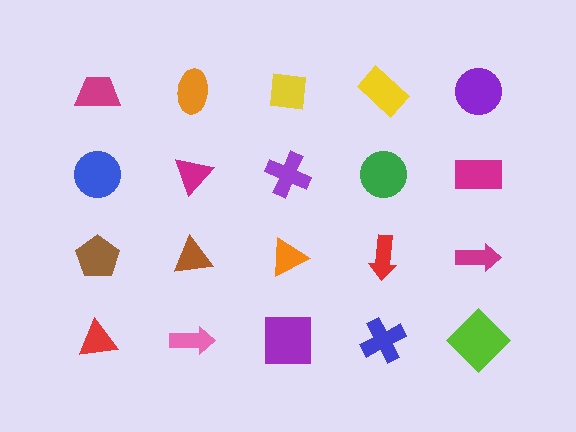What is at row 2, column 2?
A magenta triangle.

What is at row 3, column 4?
A red arrow.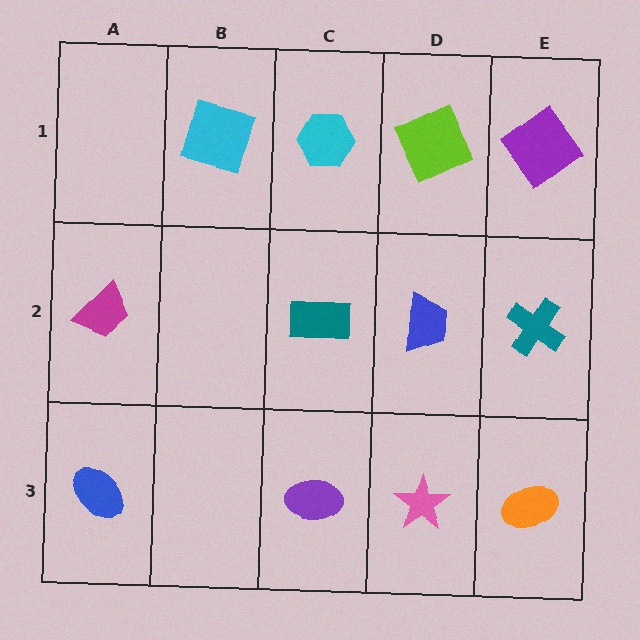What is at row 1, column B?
A cyan square.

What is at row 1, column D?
A lime square.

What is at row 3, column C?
A purple ellipse.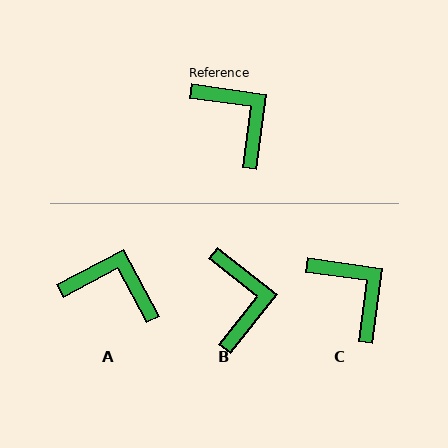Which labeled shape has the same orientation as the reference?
C.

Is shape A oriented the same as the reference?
No, it is off by about 36 degrees.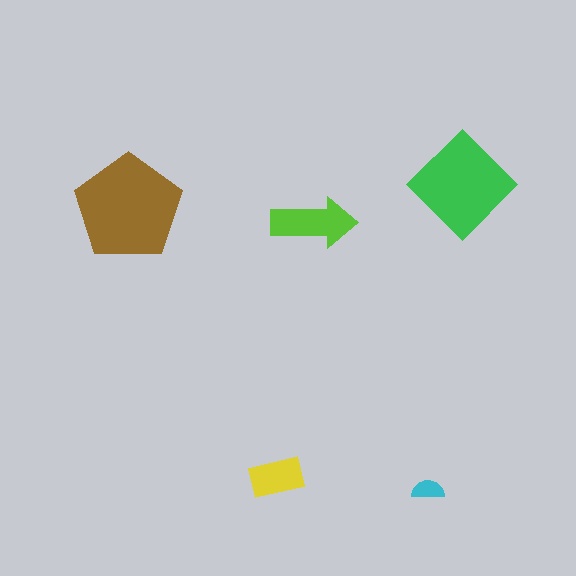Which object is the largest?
The brown pentagon.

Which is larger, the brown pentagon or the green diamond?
The brown pentagon.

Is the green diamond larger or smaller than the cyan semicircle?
Larger.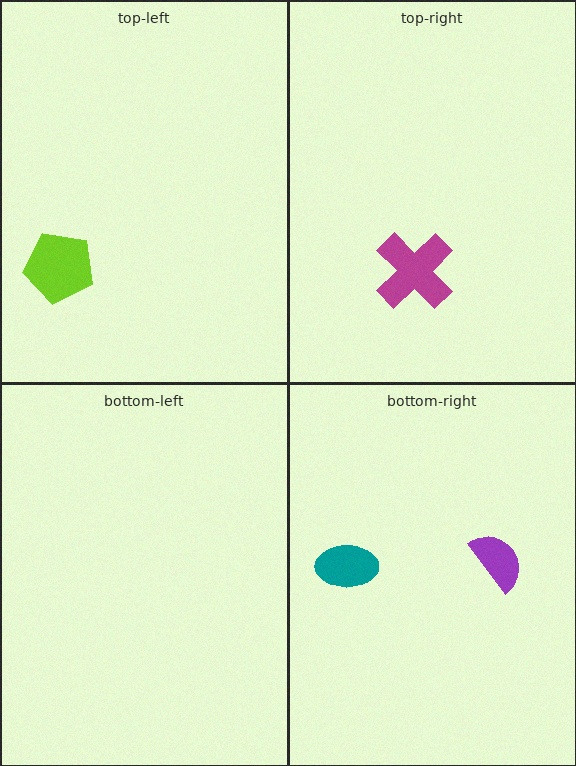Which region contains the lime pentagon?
The top-left region.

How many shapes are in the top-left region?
1.